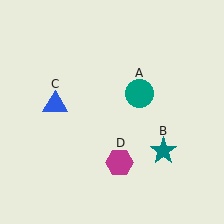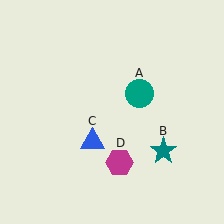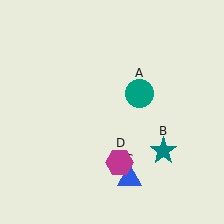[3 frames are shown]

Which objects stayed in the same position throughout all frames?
Teal circle (object A) and teal star (object B) and magenta hexagon (object D) remained stationary.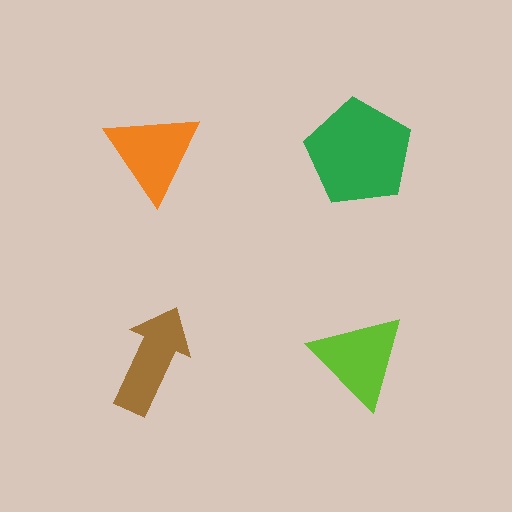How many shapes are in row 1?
2 shapes.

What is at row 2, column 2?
A lime triangle.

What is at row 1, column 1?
An orange triangle.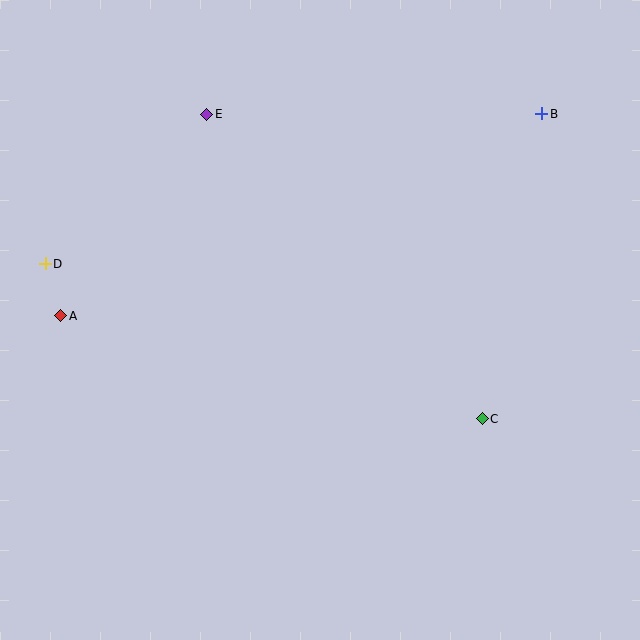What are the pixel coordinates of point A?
Point A is at (61, 316).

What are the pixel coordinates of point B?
Point B is at (542, 114).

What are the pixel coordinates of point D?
Point D is at (45, 264).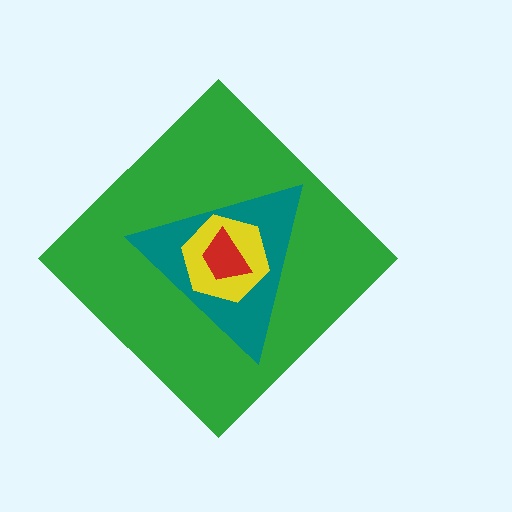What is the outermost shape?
The green diamond.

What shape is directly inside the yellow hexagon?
The red trapezoid.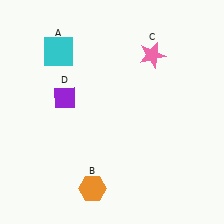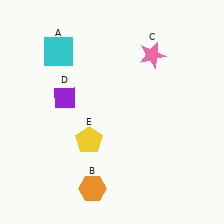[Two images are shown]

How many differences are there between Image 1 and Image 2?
There is 1 difference between the two images.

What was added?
A yellow pentagon (E) was added in Image 2.